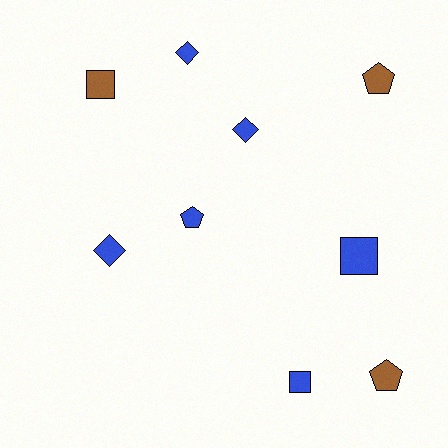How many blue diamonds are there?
There are 3 blue diamonds.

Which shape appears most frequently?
Pentagon, with 3 objects.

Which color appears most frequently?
Blue, with 6 objects.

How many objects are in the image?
There are 9 objects.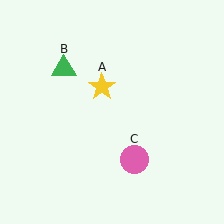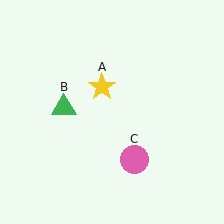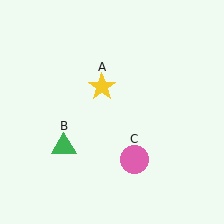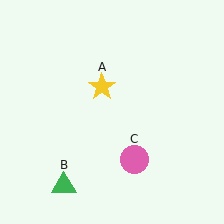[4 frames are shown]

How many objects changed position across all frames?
1 object changed position: green triangle (object B).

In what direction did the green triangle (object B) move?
The green triangle (object B) moved down.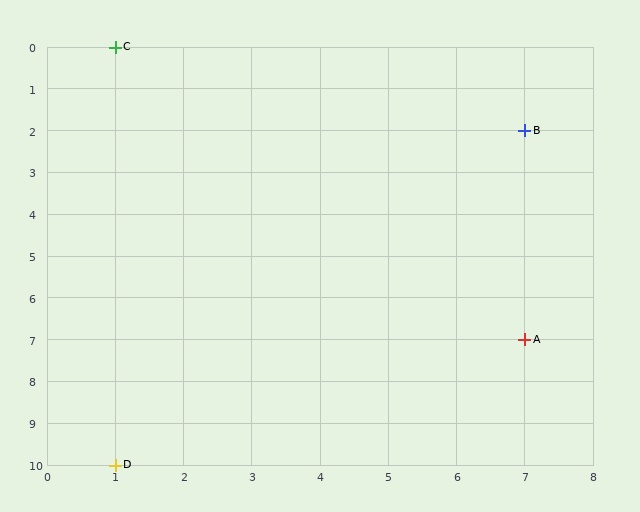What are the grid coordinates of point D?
Point D is at grid coordinates (1, 10).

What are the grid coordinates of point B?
Point B is at grid coordinates (7, 2).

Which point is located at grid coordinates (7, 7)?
Point A is at (7, 7).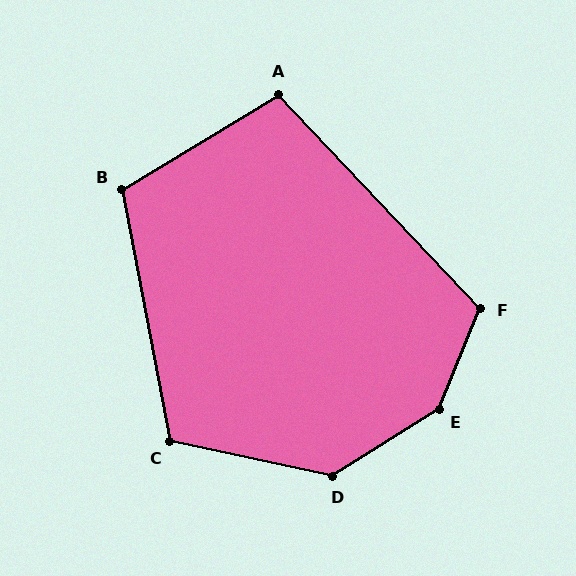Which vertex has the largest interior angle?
E, at approximately 145 degrees.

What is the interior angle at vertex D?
Approximately 136 degrees (obtuse).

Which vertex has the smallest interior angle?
A, at approximately 102 degrees.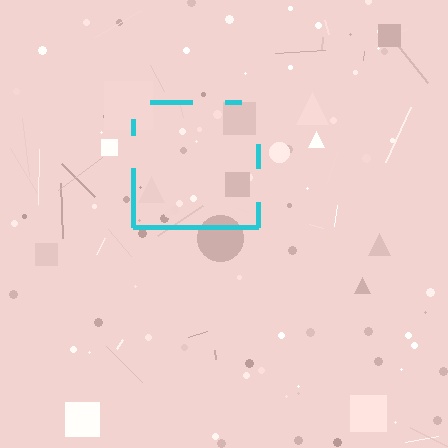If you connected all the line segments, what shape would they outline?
They would outline a square.